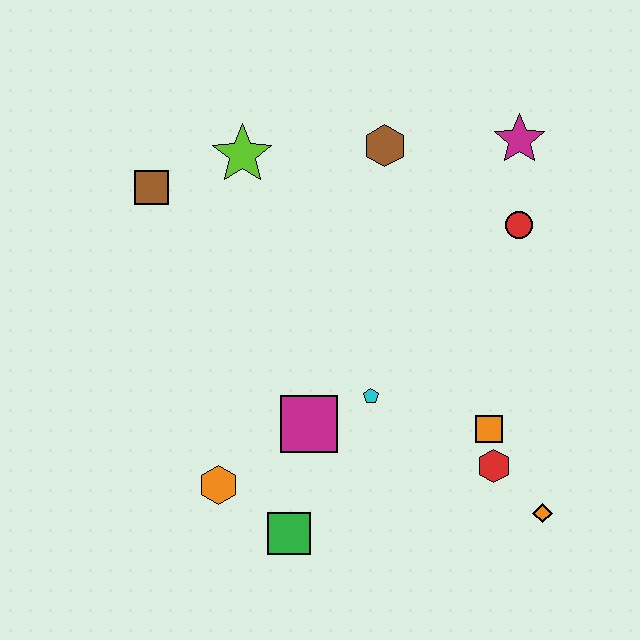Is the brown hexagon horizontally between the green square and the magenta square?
No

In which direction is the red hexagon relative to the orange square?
The red hexagon is below the orange square.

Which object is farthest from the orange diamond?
The brown square is farthest from the orange diamond.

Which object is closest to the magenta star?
The red circle is closest to the magenta star.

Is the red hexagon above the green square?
Yes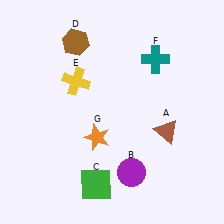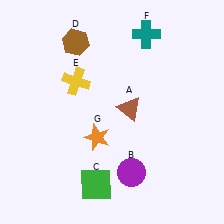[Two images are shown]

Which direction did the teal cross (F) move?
The teal cross (F) moved up.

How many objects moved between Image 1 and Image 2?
2 objects moved between the two images.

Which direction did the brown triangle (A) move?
The brown triangle (A) moved left.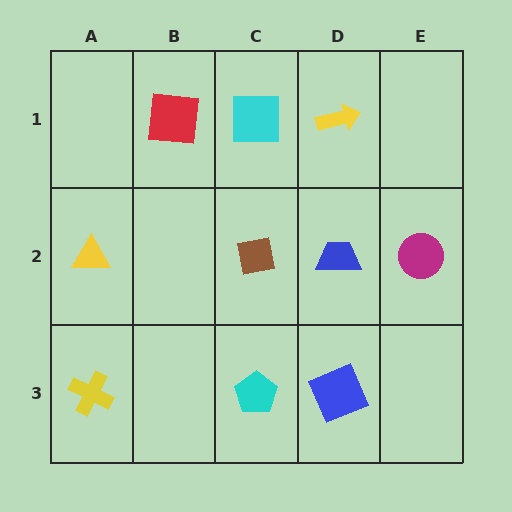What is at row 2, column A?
A yellow triangle.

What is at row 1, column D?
A yellow arrow.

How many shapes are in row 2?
4 shapes.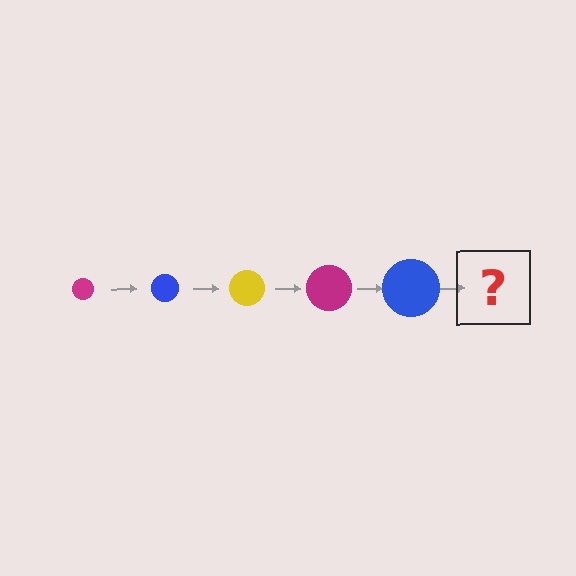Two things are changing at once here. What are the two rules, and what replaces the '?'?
The two rules are that the circle grows larger each step and the color cycles through magenta, blue, and yellow. The '?' should be a yellow circle, larger than the previous one.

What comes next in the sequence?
The next element should be a yellow circle, larger than the previous one.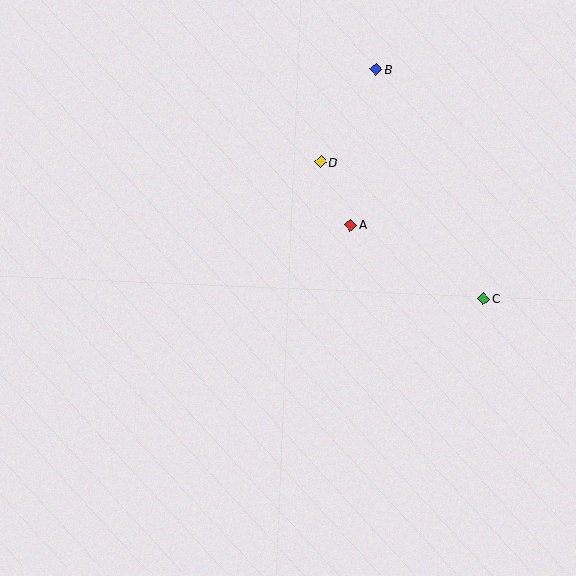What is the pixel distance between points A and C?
The distance between A and C is 152 pixels.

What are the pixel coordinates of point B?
Point B is at (376, 69).